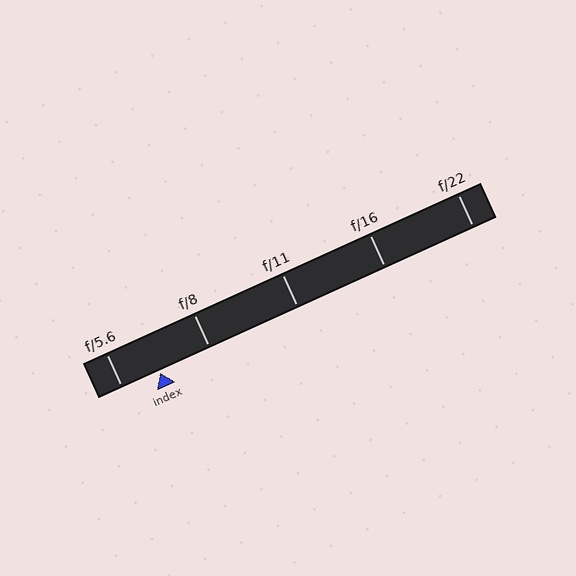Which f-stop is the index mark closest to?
The index mark is closest to f/5.6.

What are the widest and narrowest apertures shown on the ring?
The widest aperture shown is f/5.6 and the narrowest is f/22.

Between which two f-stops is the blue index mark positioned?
The index mark is between f/5.6 and f/8.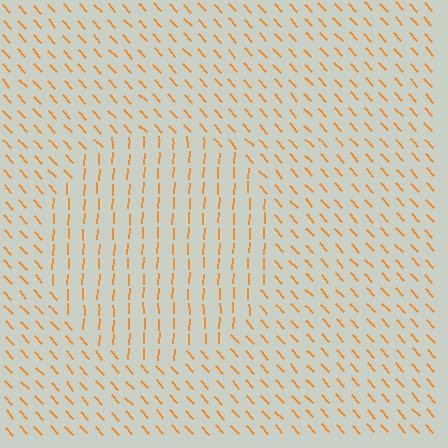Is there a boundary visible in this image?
Yes, there is a texture boundary formed by a change in line orientation.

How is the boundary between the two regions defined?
The boundary is defined purely by a change in line orientation (approximately 45 degrees difference). All lines are the same color and thickness.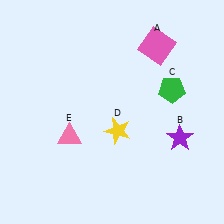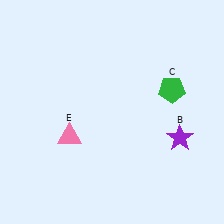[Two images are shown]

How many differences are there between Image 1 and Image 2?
There are 2 differences between the two images.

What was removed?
The pink square (A), the yellow star (D) were removed in Image 2.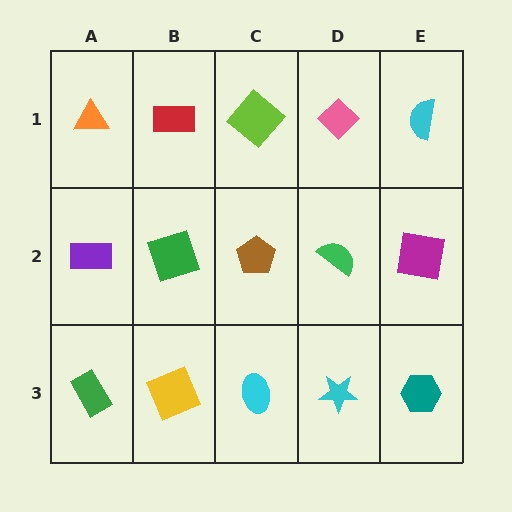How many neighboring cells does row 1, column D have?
3.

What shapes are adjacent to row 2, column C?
A lime diamond (row 1, column C), a cyan ellipse (row 3, column C), a green square (row 2, column B), a green semicircle (row 2, column D).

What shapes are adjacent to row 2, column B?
A red rectangle (row 1, column B), a yellow square (row 3, column B), a purple rectangle (row 2, column A), a brown pentagon (row 2, column C).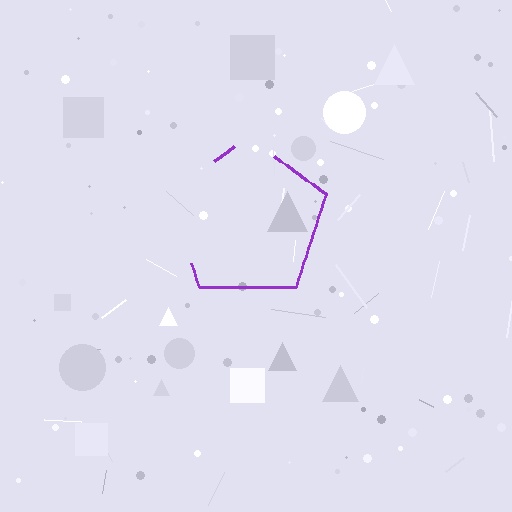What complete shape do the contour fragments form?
The contour fragments form a pentagon.